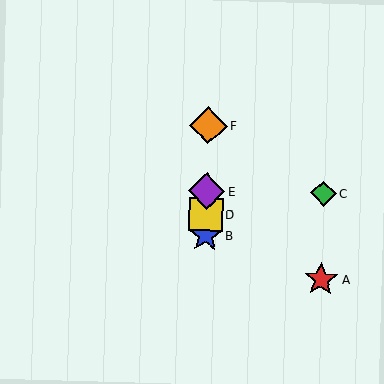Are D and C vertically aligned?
No, D is at x≈206 and C is at x≈324.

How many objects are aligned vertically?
4 objects (B, D, E, F) are aligned vertically.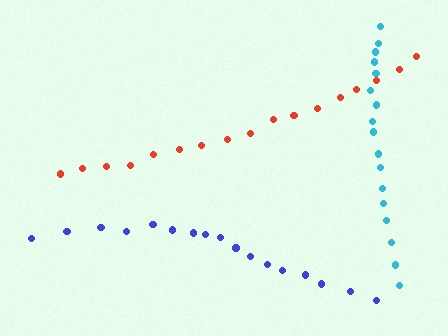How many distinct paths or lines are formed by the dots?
There are 3 distinct paths.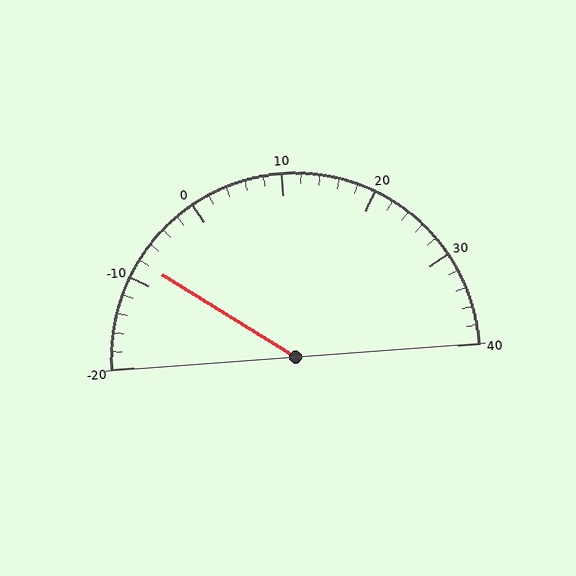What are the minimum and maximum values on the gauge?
The gauge ranges from -20 to 40.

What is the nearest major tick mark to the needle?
The nearest major tick mark is -10.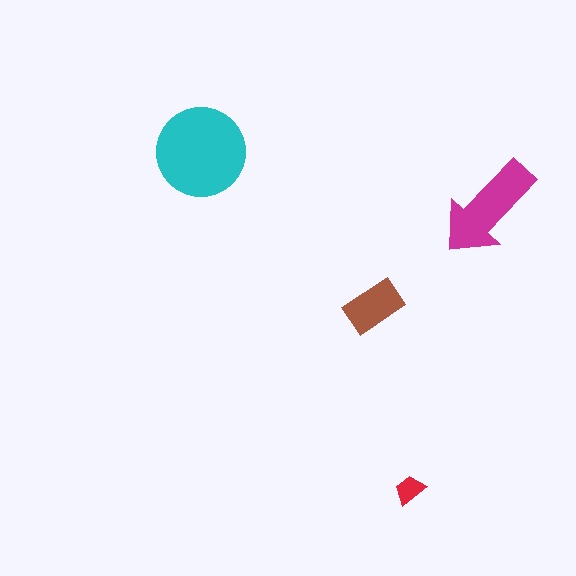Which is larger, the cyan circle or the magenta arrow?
The cyan circle.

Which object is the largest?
The cyan circle.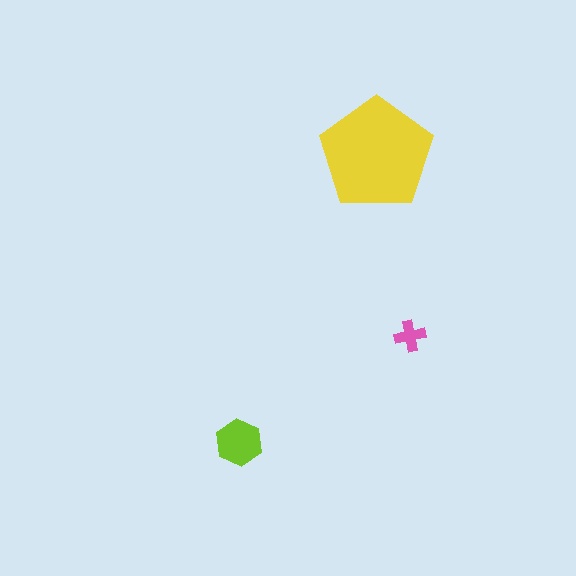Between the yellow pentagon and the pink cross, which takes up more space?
The yellow pentagon.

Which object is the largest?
The yellow pentagon.